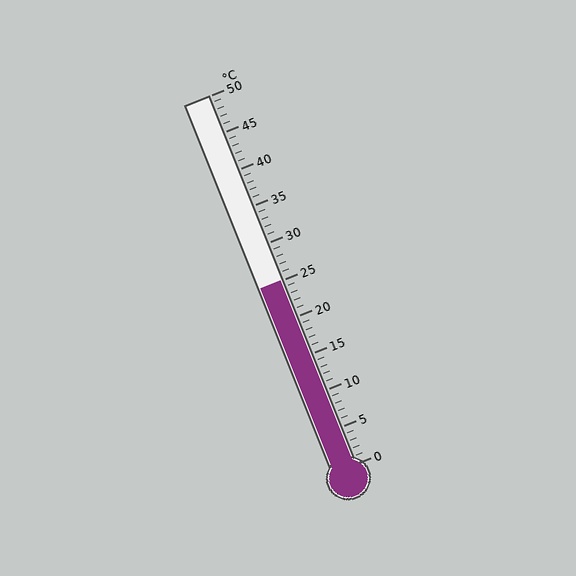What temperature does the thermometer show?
The thermometer shows approximately 25°C.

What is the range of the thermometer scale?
The thermometer scale ranges from 0°C to 50°C.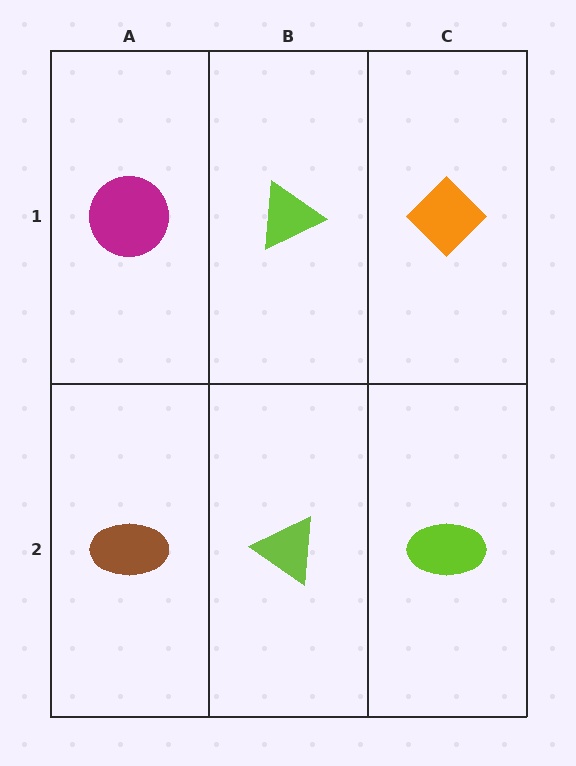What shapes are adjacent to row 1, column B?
A lime triangle (row 2, column B), a magenta circle (row 1, column A), an orange diamond (row 1, column C).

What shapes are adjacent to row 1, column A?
A brown ellipse (row 2, column A), a lime triangle (row 1, column B).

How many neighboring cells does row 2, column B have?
3.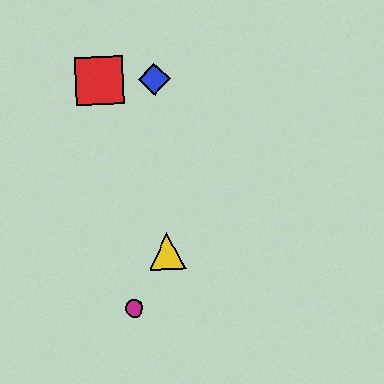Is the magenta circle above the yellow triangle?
No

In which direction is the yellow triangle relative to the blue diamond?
The yellow triangle is below the blue diamond.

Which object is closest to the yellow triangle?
The magenta circle is closest to the yellow triangle.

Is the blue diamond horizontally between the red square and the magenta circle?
No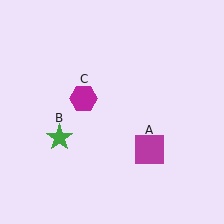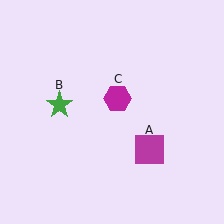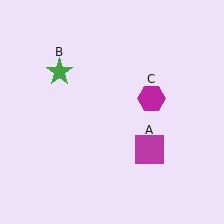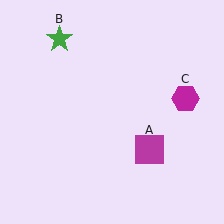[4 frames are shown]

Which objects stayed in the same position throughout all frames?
Magenta square (object A) remained stationary.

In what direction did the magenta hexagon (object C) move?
The magenta hexagon (object C) moved right.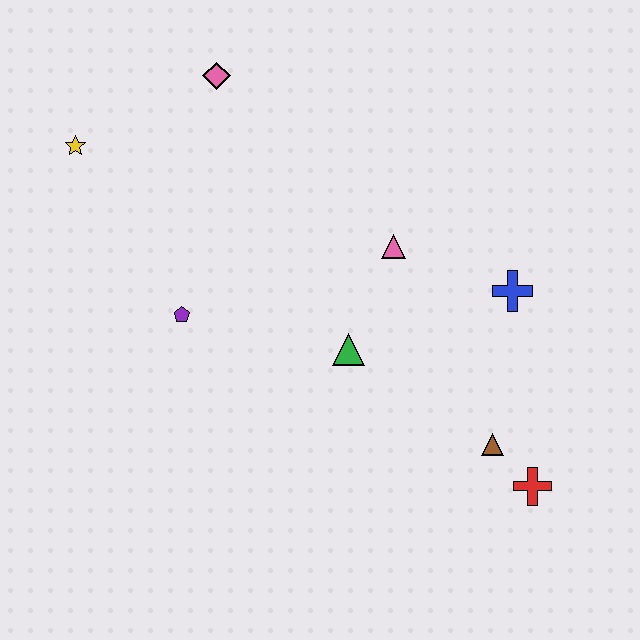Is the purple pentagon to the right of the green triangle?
No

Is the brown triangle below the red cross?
No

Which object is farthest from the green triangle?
The yellow star is farthest from the green triangle.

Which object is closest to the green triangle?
The pink triangle is closest to the green triangle.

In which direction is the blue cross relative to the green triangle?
The blue cross is to the right of the green triangle.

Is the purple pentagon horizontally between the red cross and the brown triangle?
No